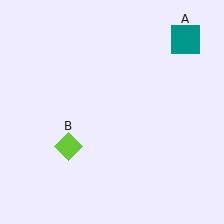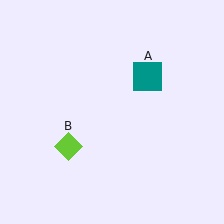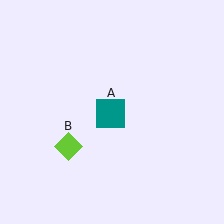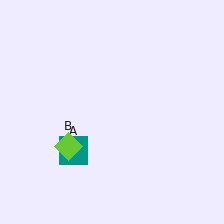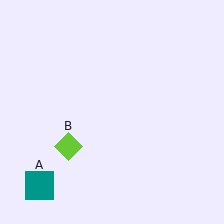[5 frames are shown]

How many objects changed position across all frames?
1 object changed position: teal square (object A).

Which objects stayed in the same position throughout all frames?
Lime diamond (object B) remained stationary.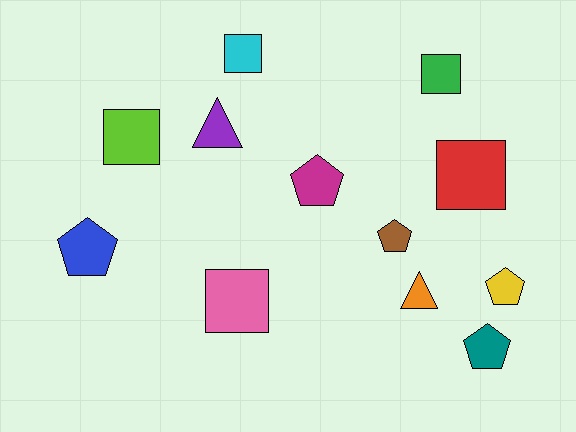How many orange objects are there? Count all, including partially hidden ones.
There is 1 orange object.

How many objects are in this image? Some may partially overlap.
There are 12 objects.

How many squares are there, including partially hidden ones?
There are 5 squares.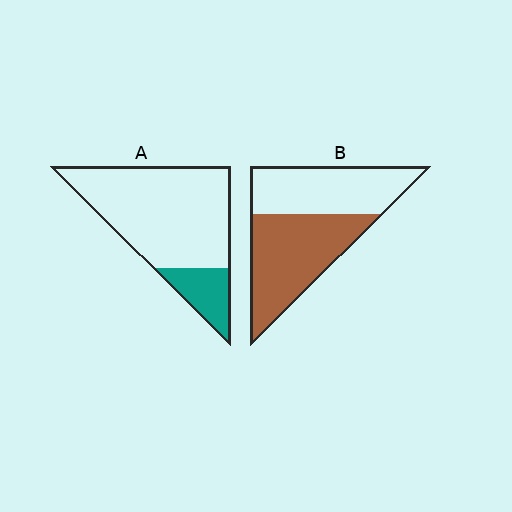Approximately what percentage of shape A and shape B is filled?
A is approximately 20% and B is approximately 55%.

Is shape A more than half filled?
No.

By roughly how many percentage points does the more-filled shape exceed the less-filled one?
By roughly 35 percentage points (B over A).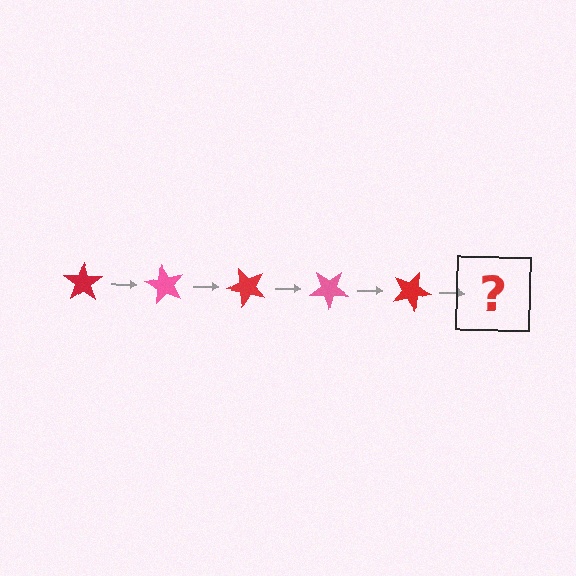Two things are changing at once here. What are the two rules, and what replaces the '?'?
The two rules are that it rotates 60 degrees each step and the color cycles through red and pink. The '?' should be a pink star, rotated 300 degrees from the start.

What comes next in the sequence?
The next element should be a pink star, rotated 300 degrees from the start.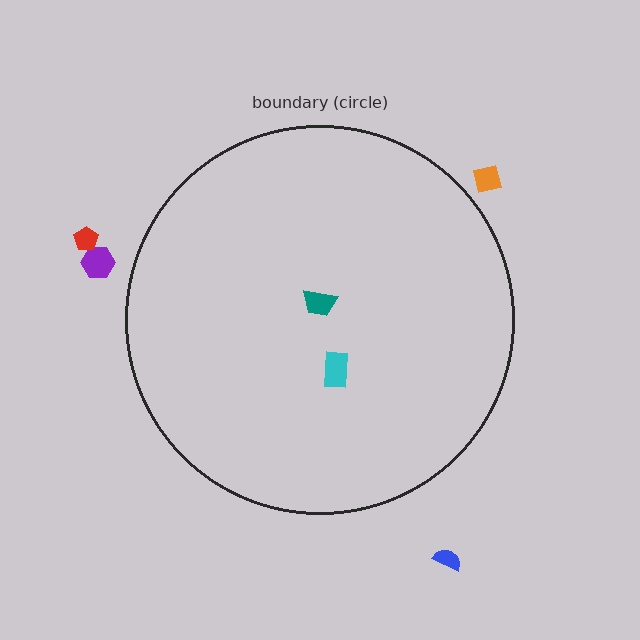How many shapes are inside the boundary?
2 inside, 4 outside.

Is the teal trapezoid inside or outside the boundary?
Inside.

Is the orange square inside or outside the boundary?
Outside.